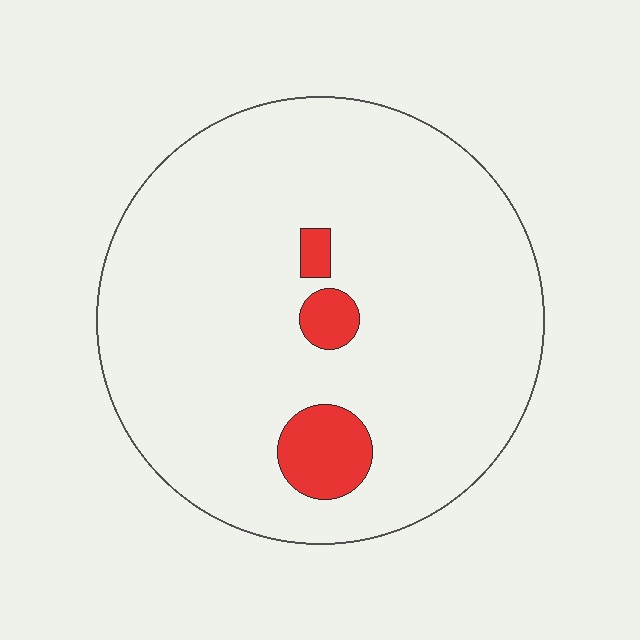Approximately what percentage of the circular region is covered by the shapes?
Approximately 5%.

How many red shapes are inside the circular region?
3.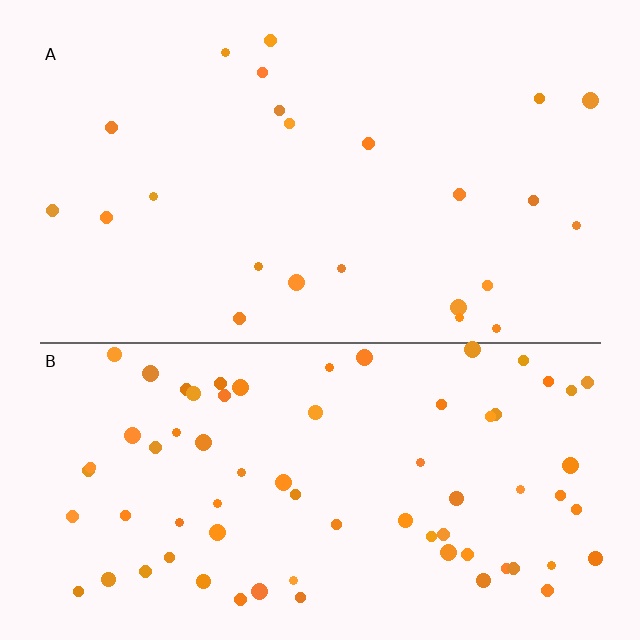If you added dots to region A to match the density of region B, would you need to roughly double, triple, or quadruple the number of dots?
Approximately triple.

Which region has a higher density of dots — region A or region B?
B (the bottom).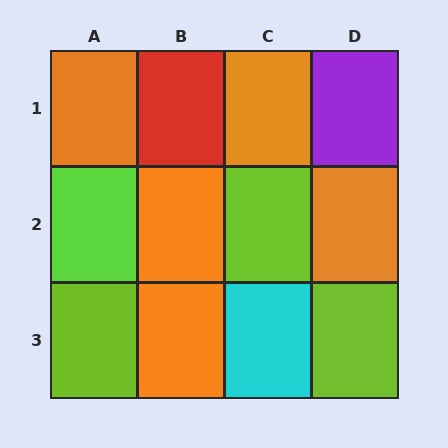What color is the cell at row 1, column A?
Orange.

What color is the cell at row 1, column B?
Red.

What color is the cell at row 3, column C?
Cyan.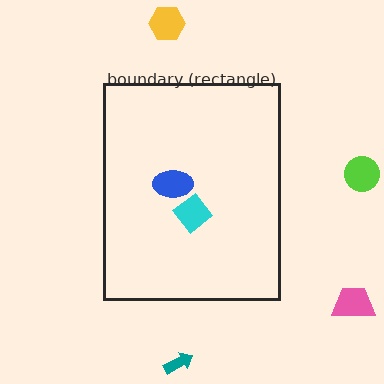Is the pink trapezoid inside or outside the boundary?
Outside.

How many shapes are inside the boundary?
2 inside, 4 outside.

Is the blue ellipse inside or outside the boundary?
Inside.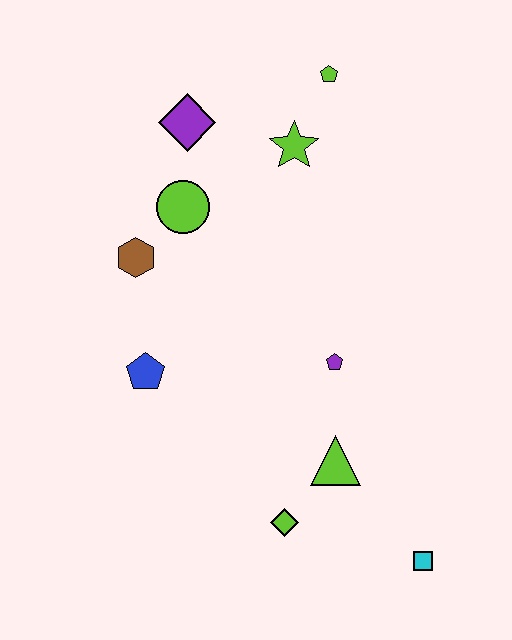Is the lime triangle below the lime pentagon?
Yes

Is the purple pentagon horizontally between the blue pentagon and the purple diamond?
No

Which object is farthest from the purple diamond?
The cyan square is farthest from the purple diamond.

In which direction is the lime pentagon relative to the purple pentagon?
The lime pentagon is above the purple pentagon.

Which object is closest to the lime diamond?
The lime triangle is closest to the lime diamond.